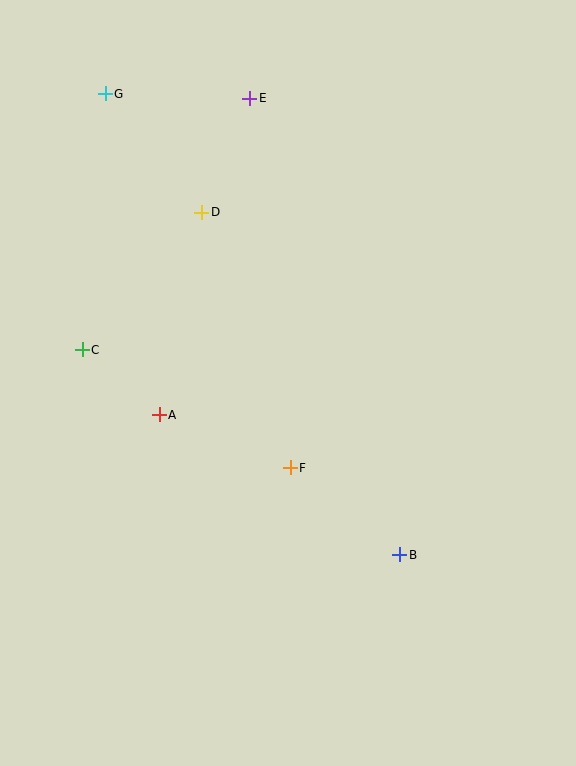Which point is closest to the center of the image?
Point F at (290, 468) is closest to the center.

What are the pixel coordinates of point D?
Point D is at (202, 212).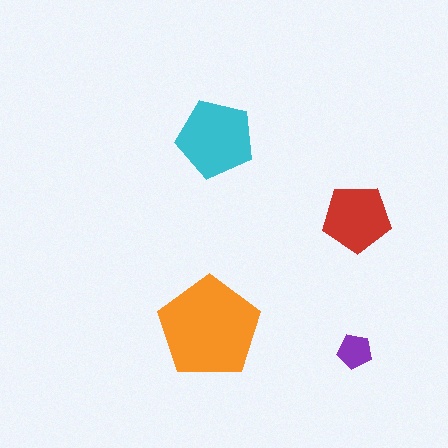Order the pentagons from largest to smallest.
the orange one, the cyan one, the red one, the purple one.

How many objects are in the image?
There are 4 objects in the image.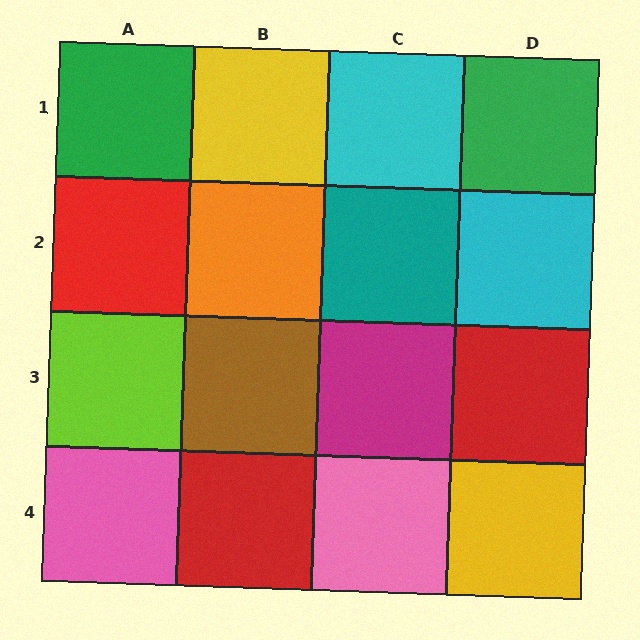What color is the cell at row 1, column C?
Cyan.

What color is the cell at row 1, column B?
Yellow.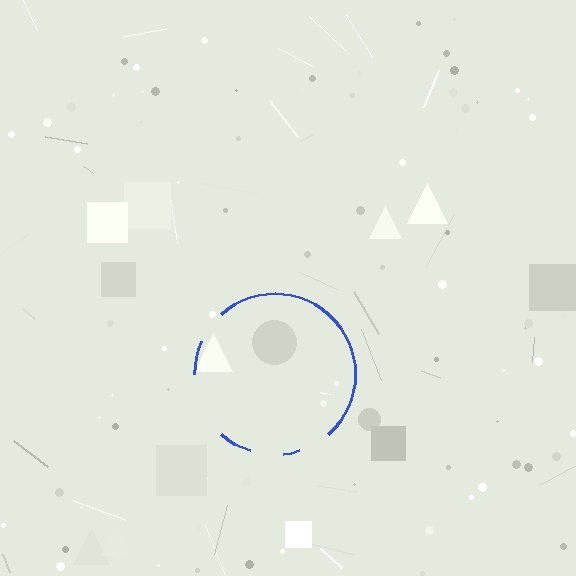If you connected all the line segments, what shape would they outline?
They would outline a circle.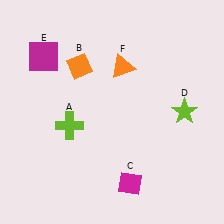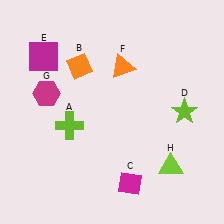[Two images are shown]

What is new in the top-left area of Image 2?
A magenta hexagon (G) was added in the top-left area of Image 2.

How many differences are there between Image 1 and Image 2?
There are 2 differences between the two images.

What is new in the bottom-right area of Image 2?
A lime triangle (H) was added in the bottom-right area of Image 2.